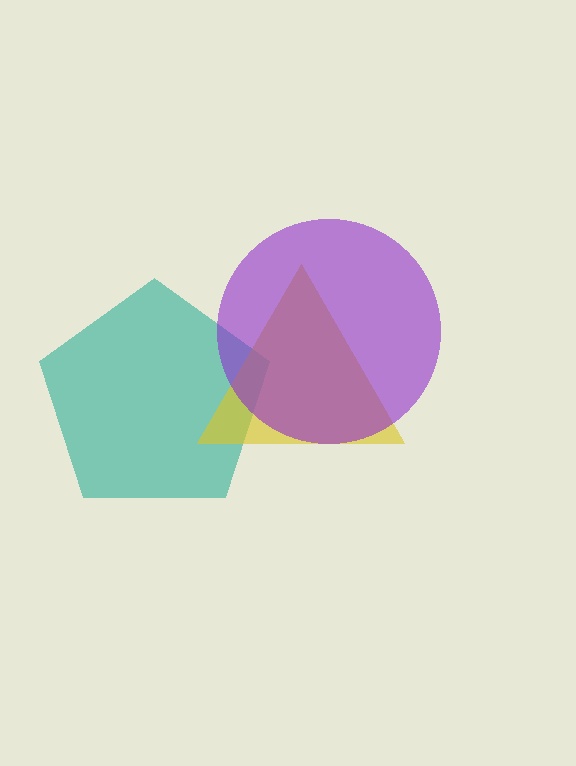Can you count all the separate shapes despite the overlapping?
Yes, there are 3 separate shapes.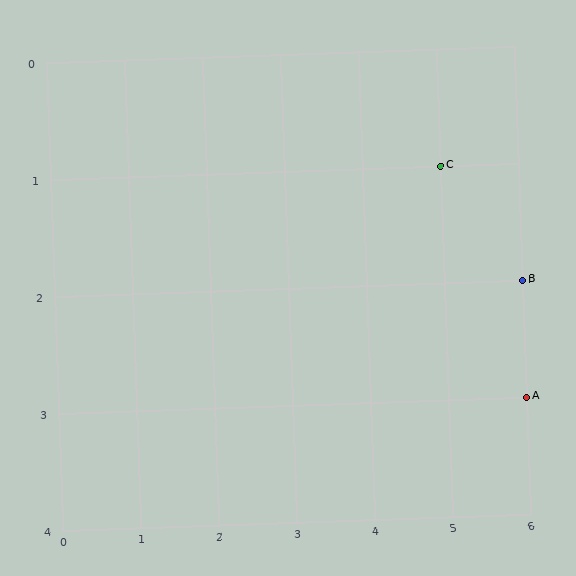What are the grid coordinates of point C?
Point C is at grid coordinates (5, 1).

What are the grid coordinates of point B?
Point B is at grid coordinates (6, 2).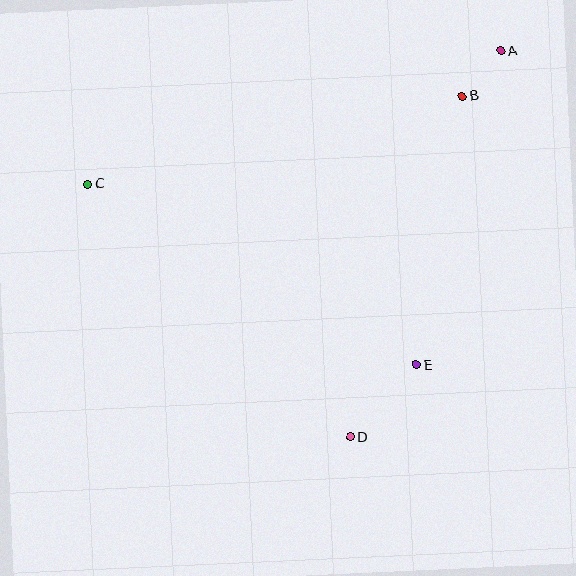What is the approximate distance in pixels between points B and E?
The distance between B and E is approximately 273 pixels.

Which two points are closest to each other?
Points A and B are closest to each other.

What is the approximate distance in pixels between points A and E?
The distance between A and E is approximately 325 pixels.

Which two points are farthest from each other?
Points A and C are farthest from each other.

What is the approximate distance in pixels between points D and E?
The distance between D and E is approximately 98 pixels.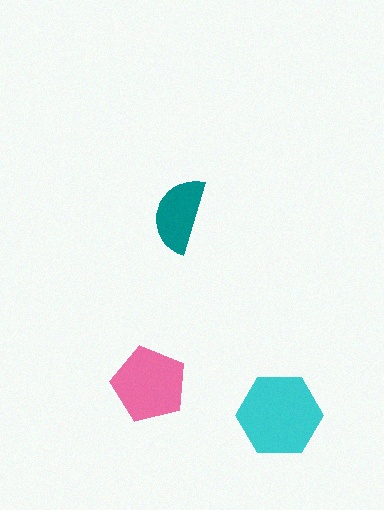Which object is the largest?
The cyan hexagon.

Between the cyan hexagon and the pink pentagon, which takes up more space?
The cyan hexagon.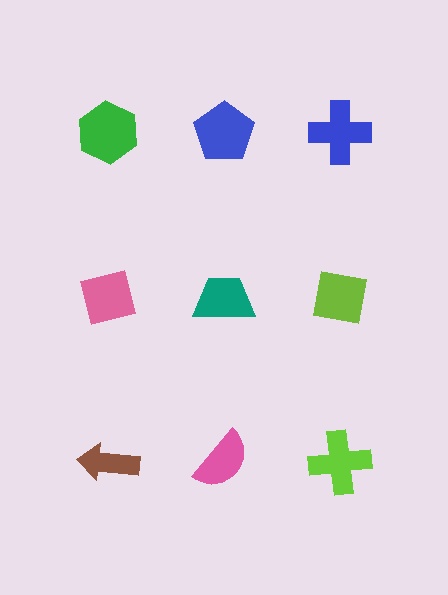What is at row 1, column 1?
A green hexagon.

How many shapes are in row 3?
3 shapes.